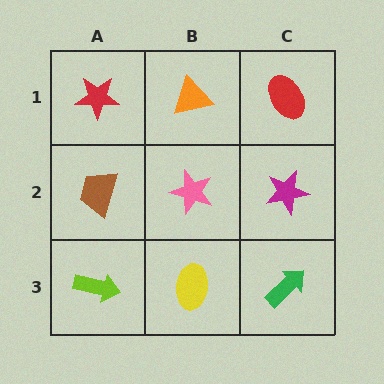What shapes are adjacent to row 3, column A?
A brown trapezoid (row 2, column A), a yellow ellipse (row 3, column B).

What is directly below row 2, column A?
A lime arrow.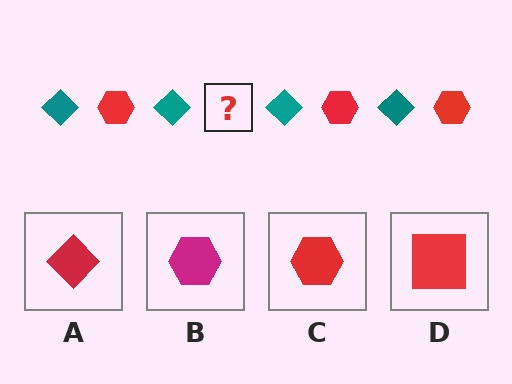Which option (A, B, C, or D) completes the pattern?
C.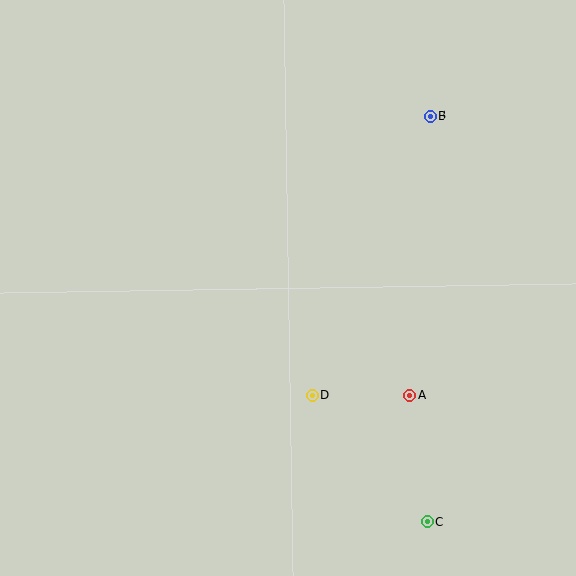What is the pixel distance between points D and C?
The distance between D and C is 171 pixels.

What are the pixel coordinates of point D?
Point D is at (312, 395).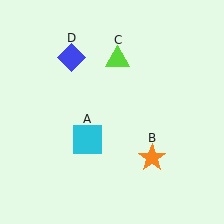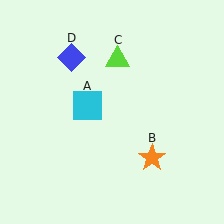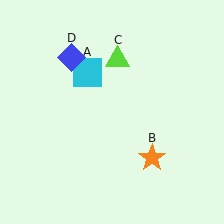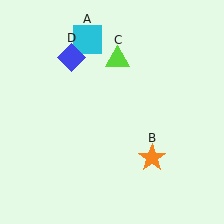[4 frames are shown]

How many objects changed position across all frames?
1 object changed position: cyan square (object A).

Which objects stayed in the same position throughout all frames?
Orange star (object B) and lime triangle (object C) and blue diamond (object D) remained stationary.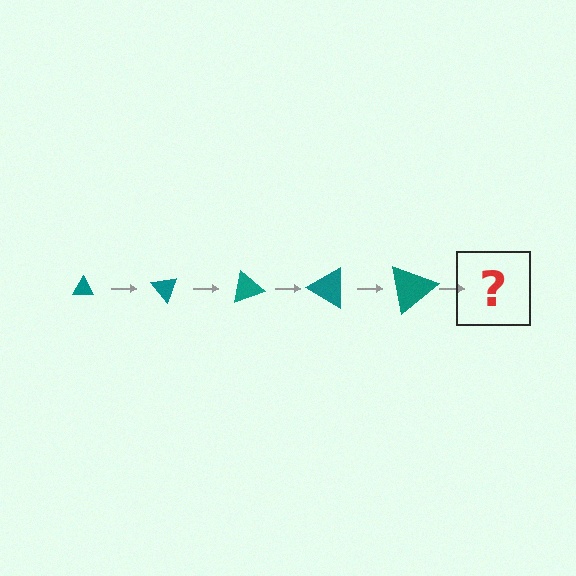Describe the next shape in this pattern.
It should be a triangle, larger than the previous one and rotated 250 degrees from the start.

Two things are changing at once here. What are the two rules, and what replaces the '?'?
The two rules are that the triangle grows larger each step and it rotates 50 degrees each step. The '?' should be a triangle, larger than the previous one and rotated 250 degrees from the start.